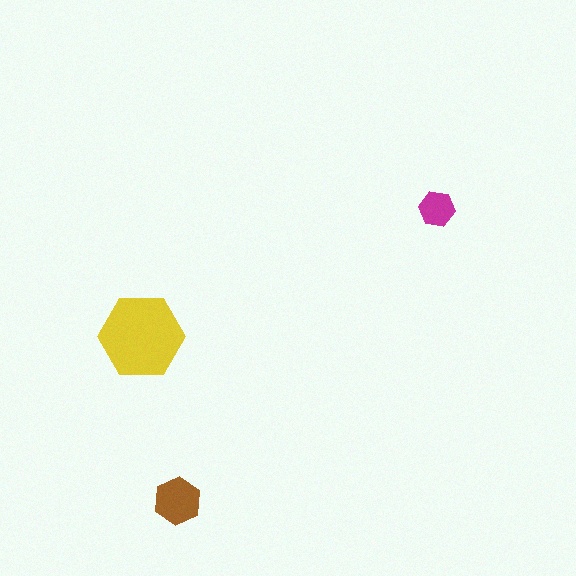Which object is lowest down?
The brown hexagon is bottommost.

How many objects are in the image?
There are 3 objects in the image.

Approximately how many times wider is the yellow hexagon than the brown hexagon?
About 2 times wider.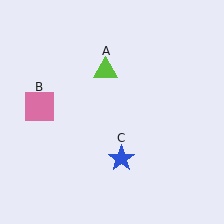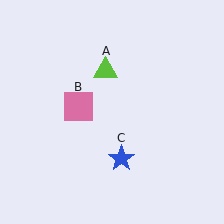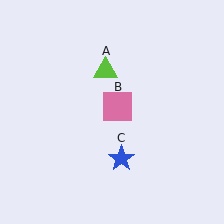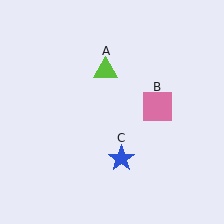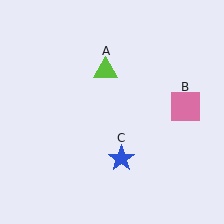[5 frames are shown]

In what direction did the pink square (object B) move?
The pink square (object B) moved right.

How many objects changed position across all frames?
1 object changed position: pink square (object B).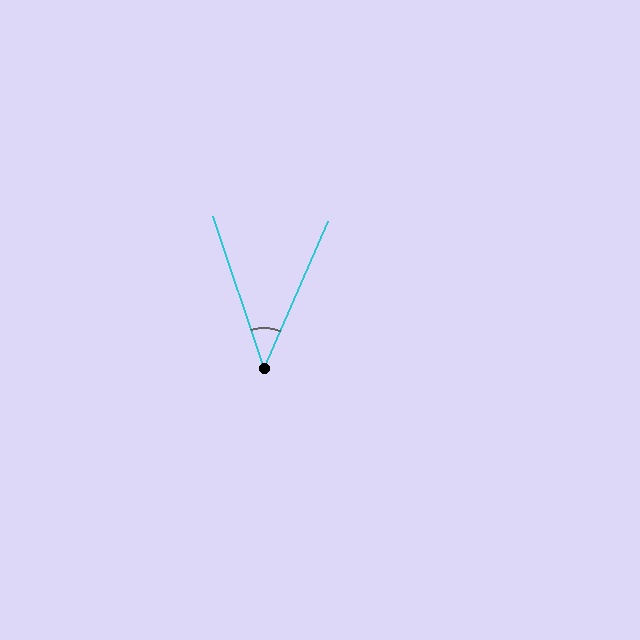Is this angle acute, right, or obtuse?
It is acute.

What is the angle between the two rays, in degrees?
Approximately 42 degrees.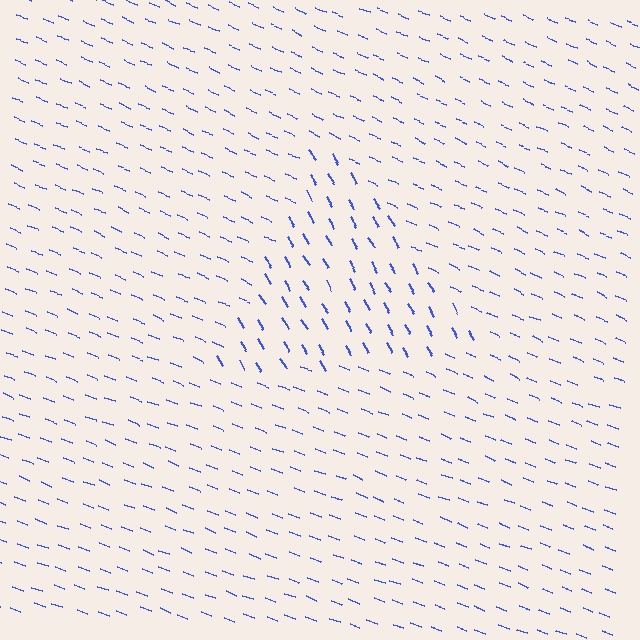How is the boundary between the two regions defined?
The boundary is defined purely by a change in line orientation (approximately 36 degrees difference). All lines are the same color and thickness.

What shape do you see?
I see a triangle.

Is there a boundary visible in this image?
Yes, there is a texture boundary formed by a change in line orientation.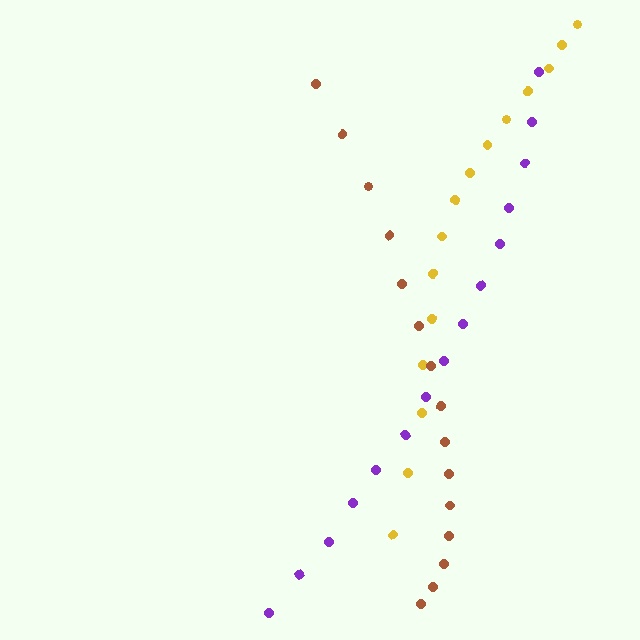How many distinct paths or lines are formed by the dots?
There are 3 distinct paths.